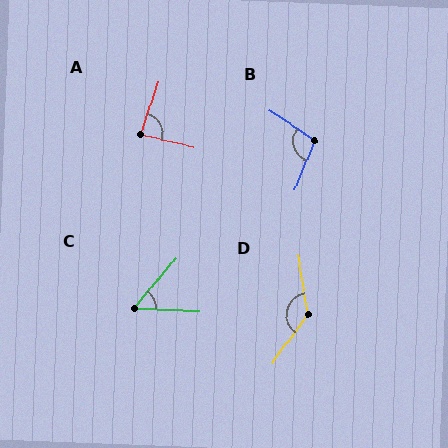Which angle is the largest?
D, at approximately 135 degrees.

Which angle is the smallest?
C, at approximately 52 degrees.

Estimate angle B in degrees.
Approximately 101 degrees.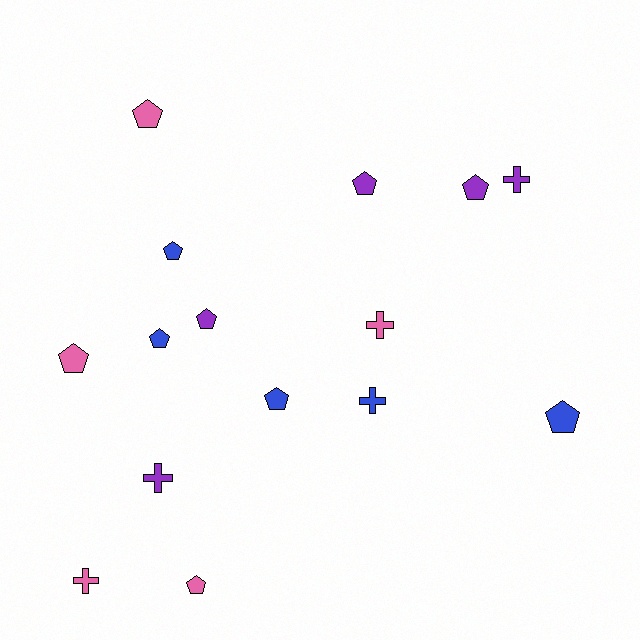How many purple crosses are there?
There are 2 purple crosses.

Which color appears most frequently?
Purple, with 5 objects.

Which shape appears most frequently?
Pentagon, with 10 objects.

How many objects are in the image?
There are 15 objects.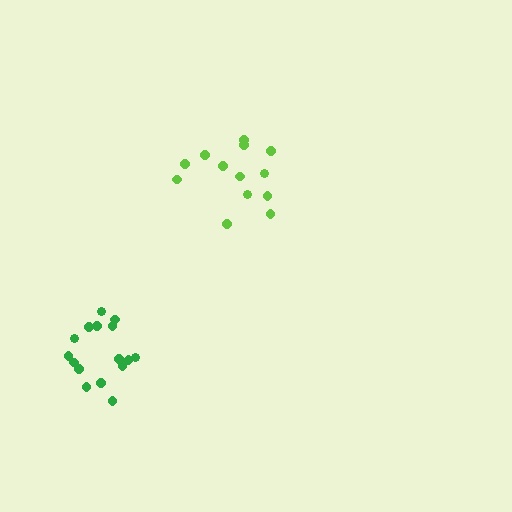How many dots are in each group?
Group 1: 16 dots, Group 2: 13 dots (29 total).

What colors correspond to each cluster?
The clusters are colored: green, lime.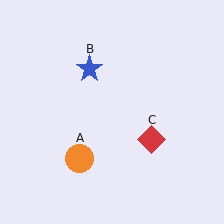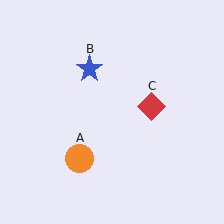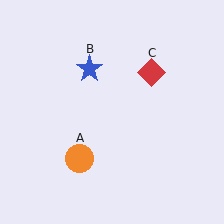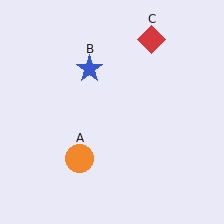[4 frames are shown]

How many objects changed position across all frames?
1 object changed position: red diamond (object C).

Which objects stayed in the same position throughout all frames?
Orange circle (object A) and blue star (object B) remained stationary.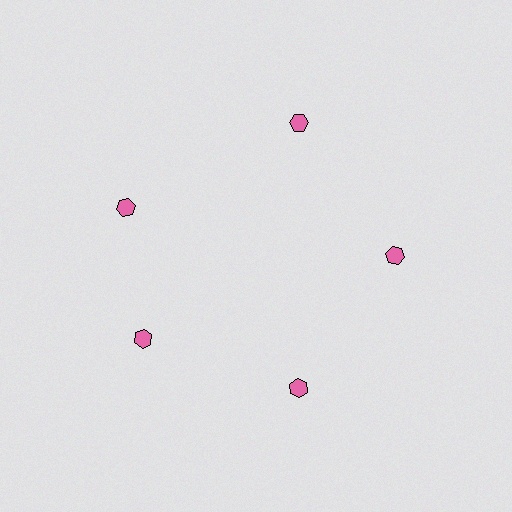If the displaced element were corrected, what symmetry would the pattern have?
It would have 5-fold rotational symmetry — the pattern would map onto itself every 72 degrees.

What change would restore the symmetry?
The symmetry would be restored by rotating it back into even spacing with its neighbors so that all 5 hexagons sit at equal angles and equal distance from the center.